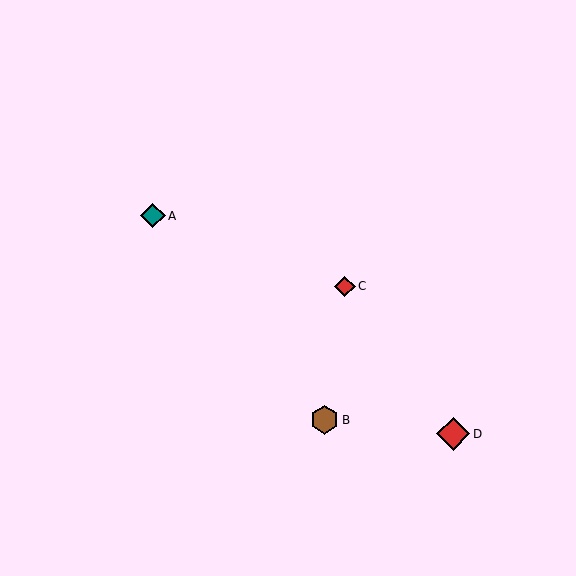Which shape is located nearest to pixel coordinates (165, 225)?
The teal diamond (labeled A) at (153, 216) is nearest to that location.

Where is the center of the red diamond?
The center of the red diamond is at (453, 434).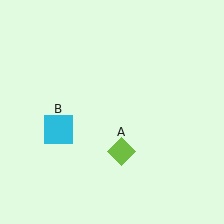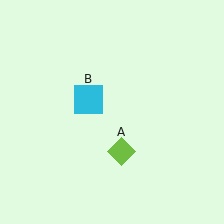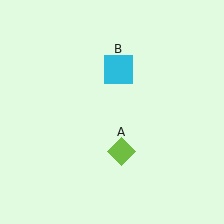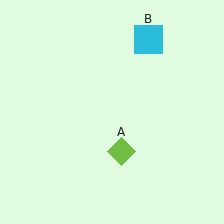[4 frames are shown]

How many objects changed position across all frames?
1 object changed position: cyan square (object B).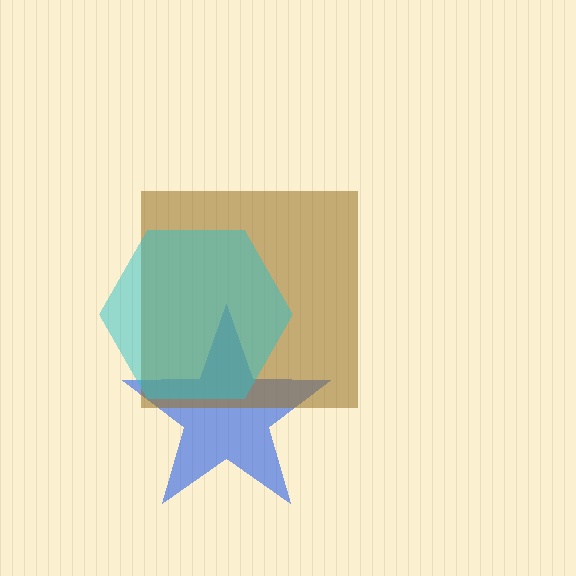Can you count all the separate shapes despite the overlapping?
Yes, there are 3 separate shapes.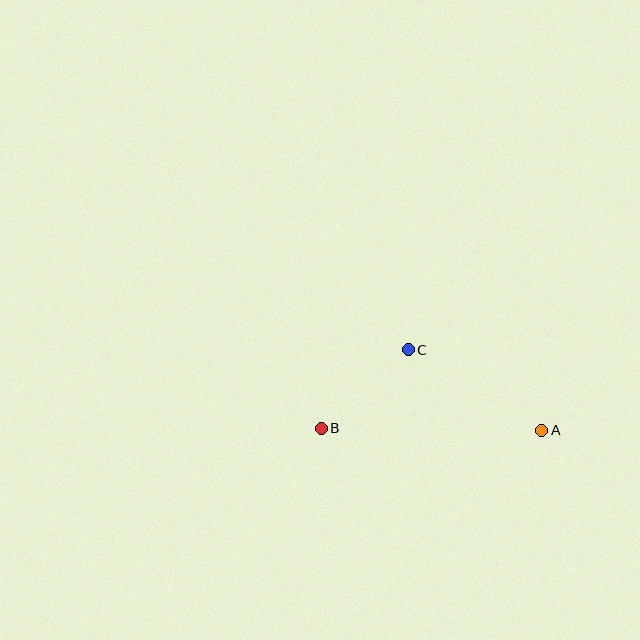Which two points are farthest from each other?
Points A and B are farthest from each other.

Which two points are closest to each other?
Points B and C are closest to each other.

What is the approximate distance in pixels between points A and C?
The distance between A and C is approximately 156 pixels.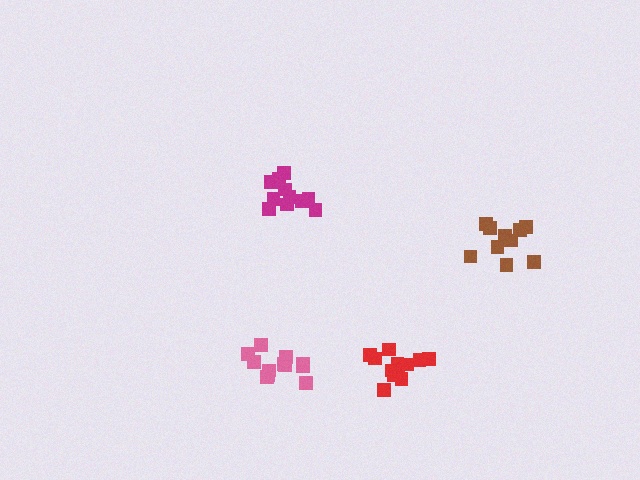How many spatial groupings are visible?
There are 4 spatial groupings.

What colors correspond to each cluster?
The clusters are colored: brown, magenta, red, pink.